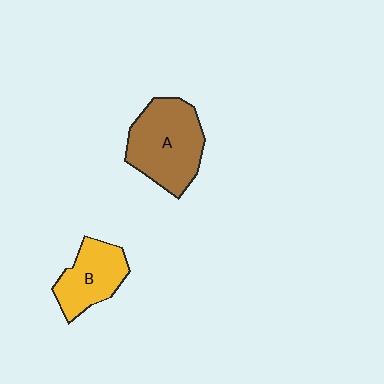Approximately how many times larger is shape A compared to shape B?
Approximately 1.5 times.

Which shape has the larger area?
Shape A (brown).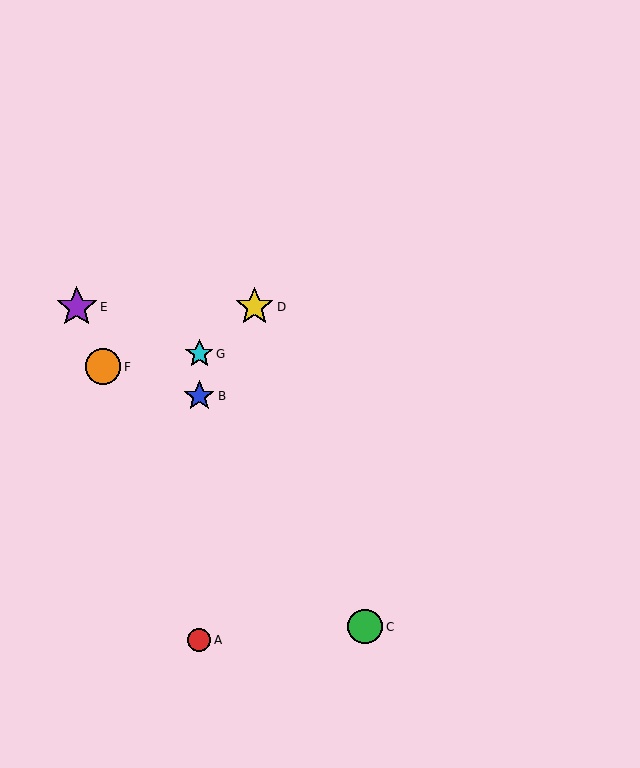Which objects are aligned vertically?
Objects A, B, G are aligned vertically.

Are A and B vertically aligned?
Yes, both are at x≈199.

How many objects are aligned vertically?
3 objects (A, B, G) are aligned vertically.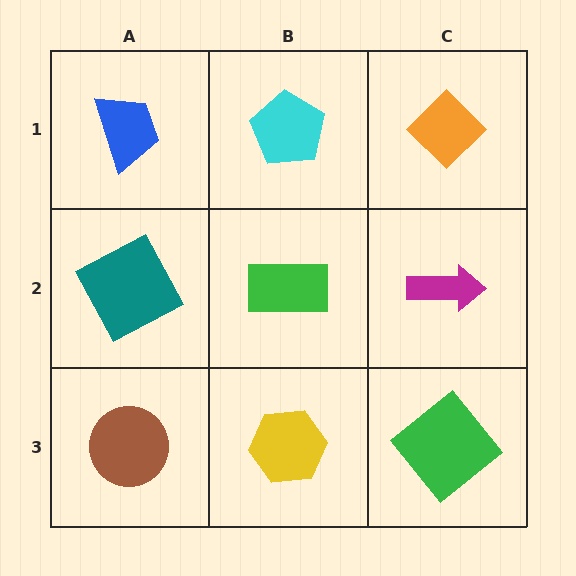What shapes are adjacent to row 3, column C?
A magenta arrow (row 2, column C), a yellow hexagon (row 3, column B).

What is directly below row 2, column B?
A yellow hexagon.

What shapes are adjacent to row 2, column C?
An orange diamond (row 1, column C), a green diamond (row 3, column C), a green rectangle (row 2, column B).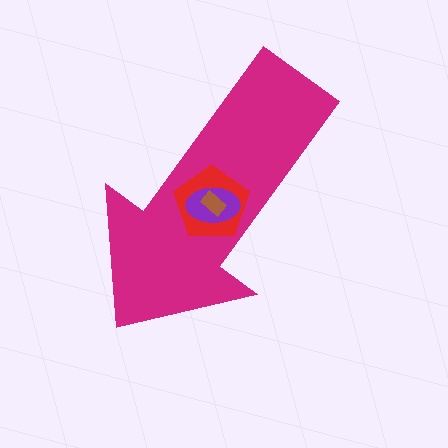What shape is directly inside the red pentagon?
The purple ellipse.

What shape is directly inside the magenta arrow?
The red pentagon.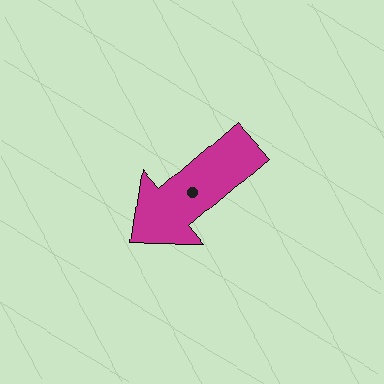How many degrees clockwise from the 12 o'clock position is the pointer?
Approximately 229 degrees.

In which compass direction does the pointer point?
Southwest.